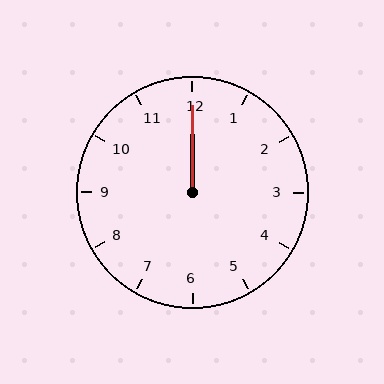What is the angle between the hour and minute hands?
Approximately 0 degrees.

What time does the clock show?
12:00.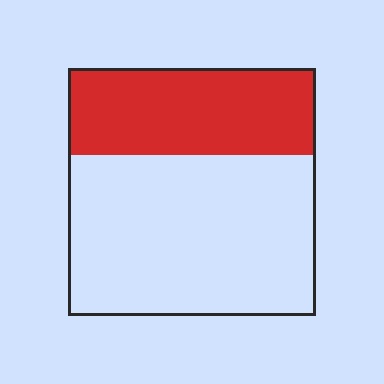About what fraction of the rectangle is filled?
About one third (1/3).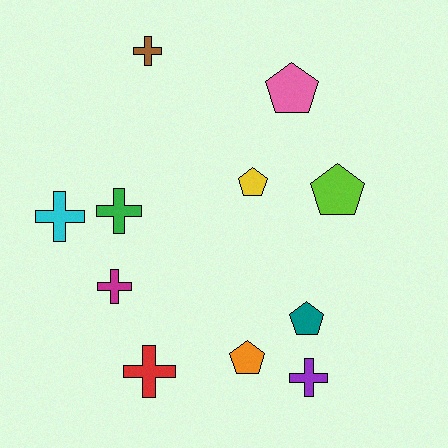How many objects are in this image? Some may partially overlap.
There are 11 objects.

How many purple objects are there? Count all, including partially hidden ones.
There is 1 purple object.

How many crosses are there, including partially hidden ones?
There are 6 crosses.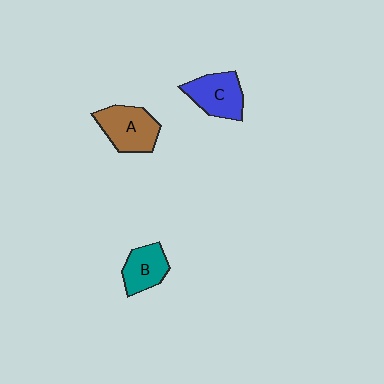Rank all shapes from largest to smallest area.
From largest to smallest: A (brown), C (blue), B (teal).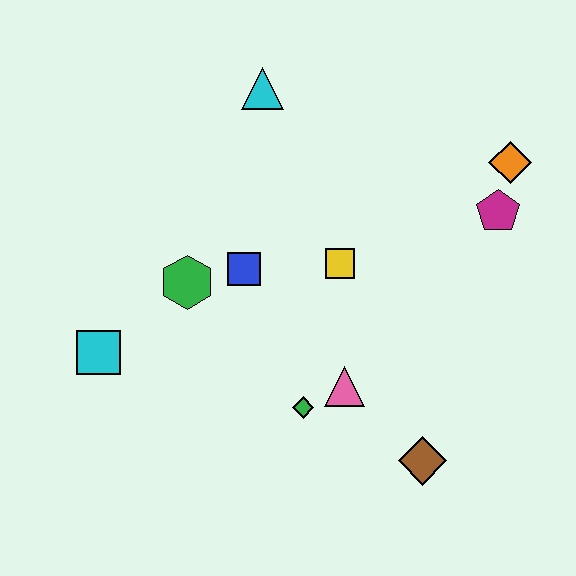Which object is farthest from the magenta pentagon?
The cyan square is farthest from the magenta pentagon.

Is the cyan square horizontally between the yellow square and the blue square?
No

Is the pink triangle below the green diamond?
No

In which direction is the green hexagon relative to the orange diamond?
The green hexagon is to the left of the orange diamond.